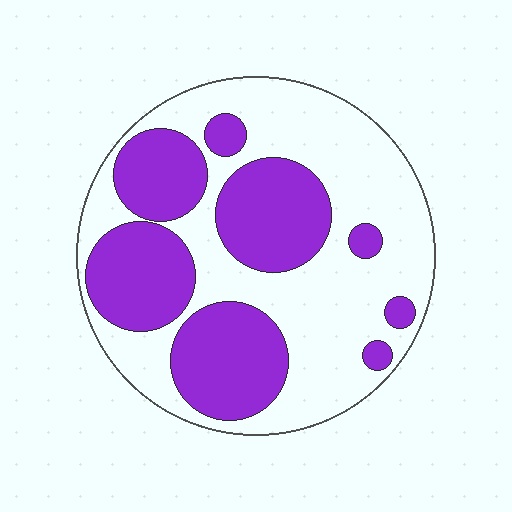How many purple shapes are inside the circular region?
8.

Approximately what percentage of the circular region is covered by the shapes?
Approximately 40%.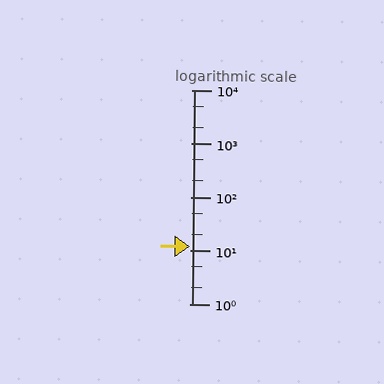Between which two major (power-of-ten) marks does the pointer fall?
The pointer is between 10 and 100.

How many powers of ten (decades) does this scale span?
The scale spans 4 decades, from 1 to 10000.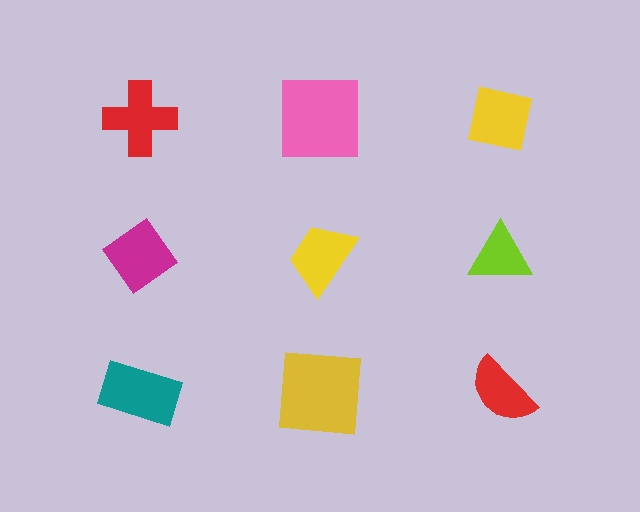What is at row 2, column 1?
A magenta diamond.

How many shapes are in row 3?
3 shapes.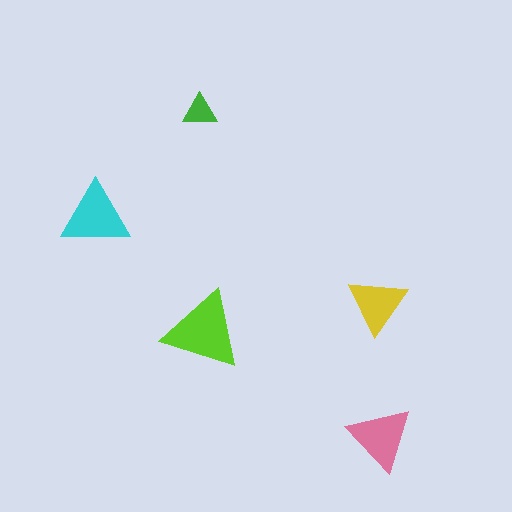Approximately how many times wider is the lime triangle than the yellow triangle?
About 1.5 times wider.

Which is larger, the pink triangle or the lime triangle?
The lime one.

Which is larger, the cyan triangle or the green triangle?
The cyan one.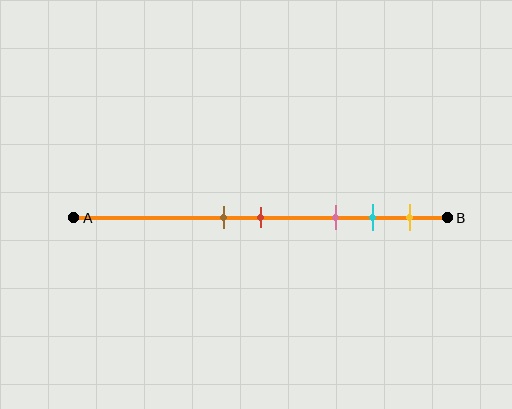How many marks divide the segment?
There are 5 marks dividing the segment.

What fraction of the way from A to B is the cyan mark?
The cyan mark is approximately 80% (0.8) of the way from A to B.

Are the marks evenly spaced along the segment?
No, the marks are not evenly spaced.